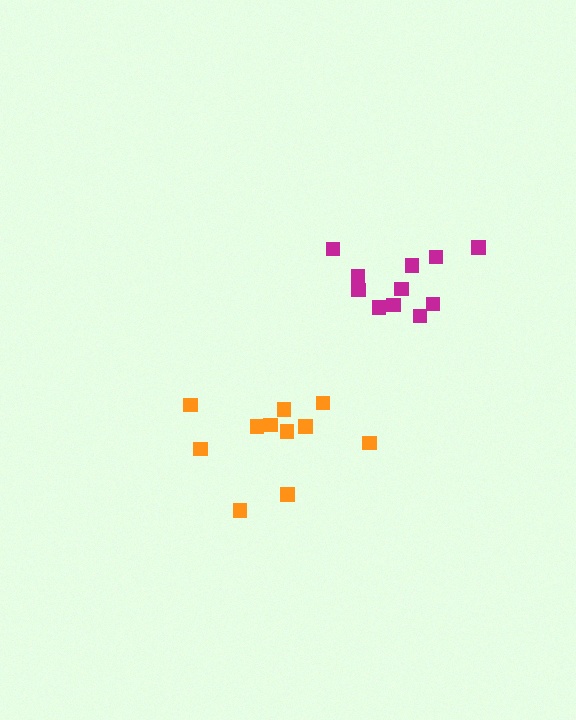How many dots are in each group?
Group 1: 11 dots, Group 2: 11 dots (22 total).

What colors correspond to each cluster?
The clusters are colored: magenta, orange.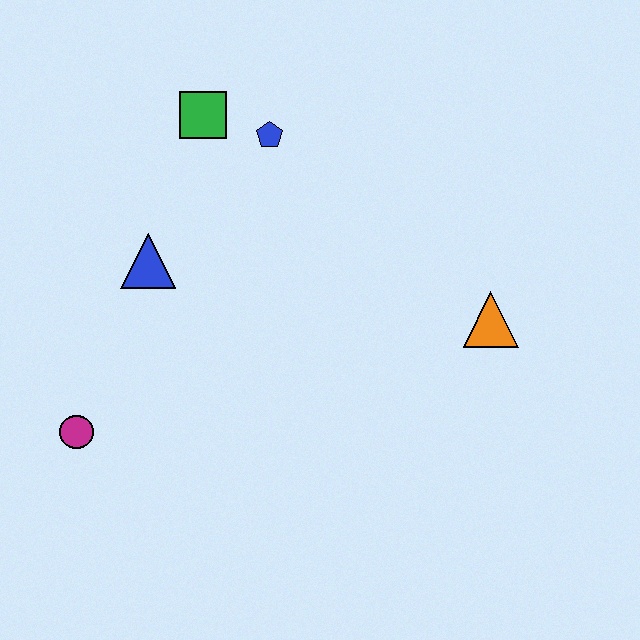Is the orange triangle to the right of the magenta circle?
Yes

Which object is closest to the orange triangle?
The blue pentagon is closest to the orange triangle.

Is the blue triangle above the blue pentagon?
No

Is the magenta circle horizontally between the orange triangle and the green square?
No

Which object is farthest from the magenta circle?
The orange triangle is farthest from the magenta circle.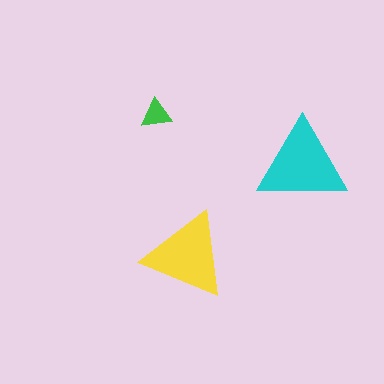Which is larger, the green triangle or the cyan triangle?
The cyan one.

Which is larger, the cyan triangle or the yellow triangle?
The cyan one.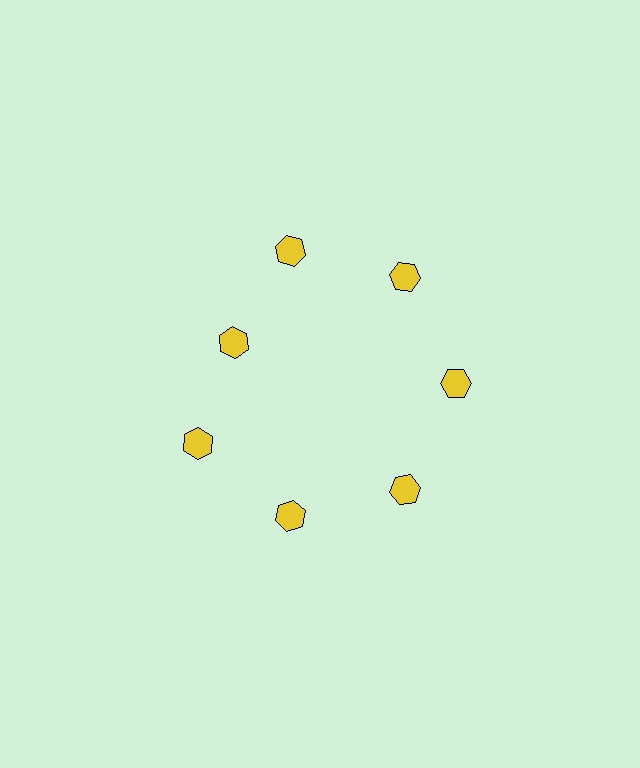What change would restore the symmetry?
The symmetry would be restored by moving it outward, back onto the ring so that all 7 hexagons sit at equal angles and equal distance from the center.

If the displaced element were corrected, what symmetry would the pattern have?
It would have 7-fold rotational symmetry — the pattern would map onto itself every 51 degrees.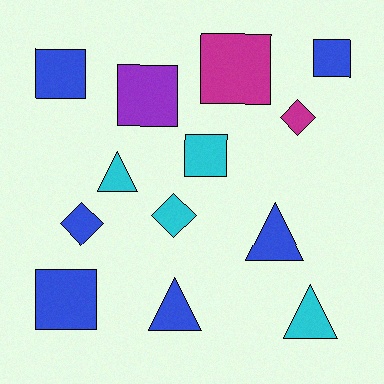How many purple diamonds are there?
There are no purple diamonds.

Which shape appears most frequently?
Square, with 6 objects.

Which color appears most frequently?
Blue, with 6 objects.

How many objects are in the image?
There are 13 objects.